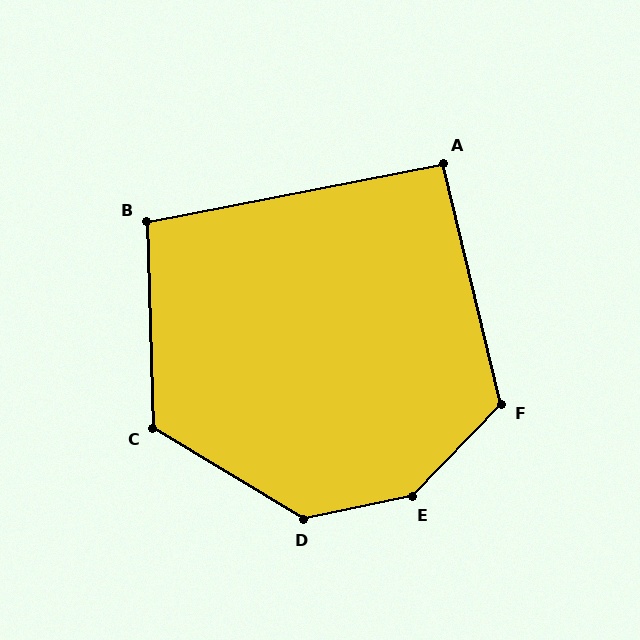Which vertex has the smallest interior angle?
A, at approximately 92 degrees.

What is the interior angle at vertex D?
Approximately 138 degrees (obtuse).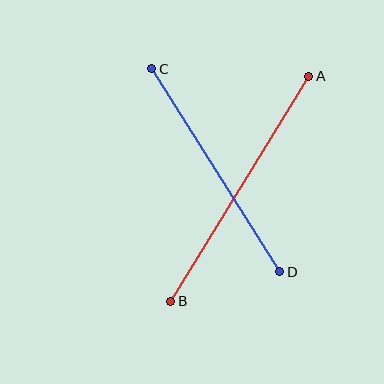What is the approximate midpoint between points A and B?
The midpoint is at approximately (240, 189) pixels.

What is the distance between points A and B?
The distance is approximately 264 pixels.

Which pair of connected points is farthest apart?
Points A and B are farthest apart.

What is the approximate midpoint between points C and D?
The midpoint is at approximately (216, 170) pixels.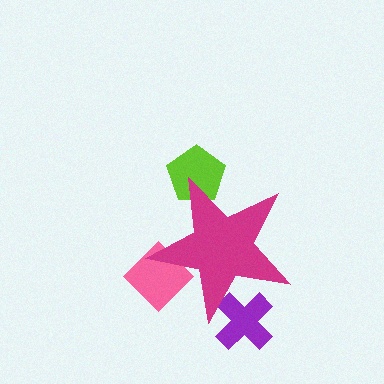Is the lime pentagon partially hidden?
Yes, the lime pentagon is partially hidden behind the magenta star.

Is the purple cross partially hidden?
Yes, the purple cross is partially hidden behind the magenta star.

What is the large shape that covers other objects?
A magenta star.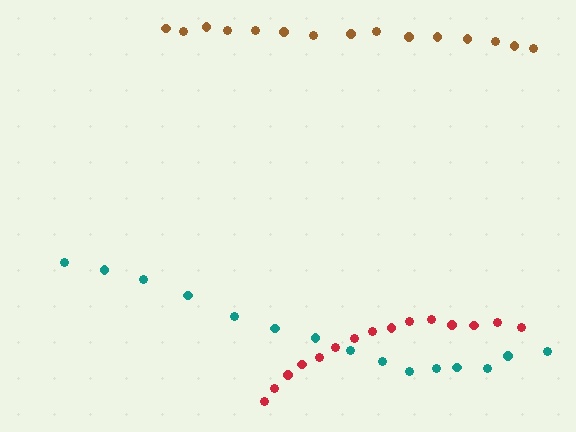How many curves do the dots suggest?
There are 3 distinct paths.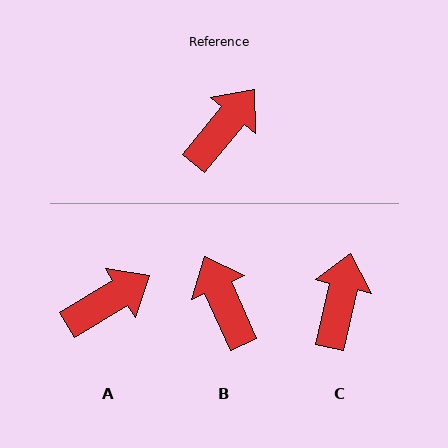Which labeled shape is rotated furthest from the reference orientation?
B, about 63 degrees away.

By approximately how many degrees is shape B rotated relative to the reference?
Approximately 63 degrees counter-clockwise.